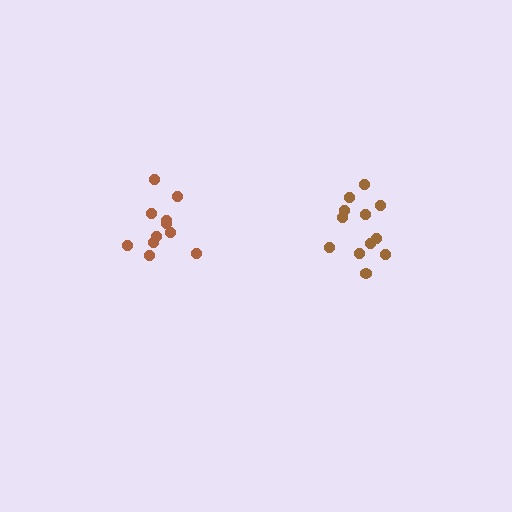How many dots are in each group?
Group 1: 11 dots, Group 2: 12 dots (23 total).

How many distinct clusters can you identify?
There are 2 distinct clusters.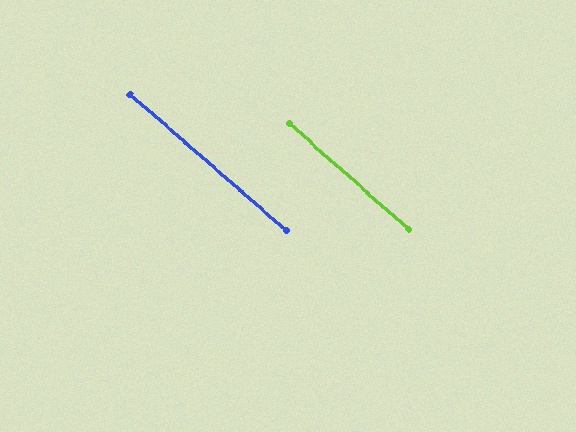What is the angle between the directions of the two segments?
Approximately 1 degree.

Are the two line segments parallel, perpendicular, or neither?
Parallel — their directions differ by only 0.6°.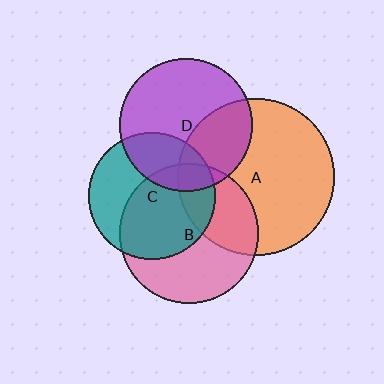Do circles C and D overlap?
Yes.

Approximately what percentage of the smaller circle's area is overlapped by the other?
Approximately 30%.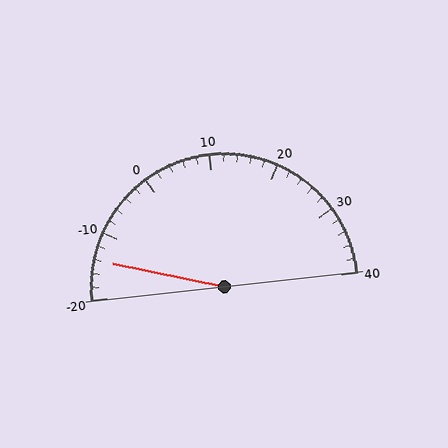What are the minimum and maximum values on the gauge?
The gauge ranges from -20 to 40.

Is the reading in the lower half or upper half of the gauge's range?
The reading is in the lower half of the range (-20 to 40).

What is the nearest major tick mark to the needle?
The nearest major tick mark is -10.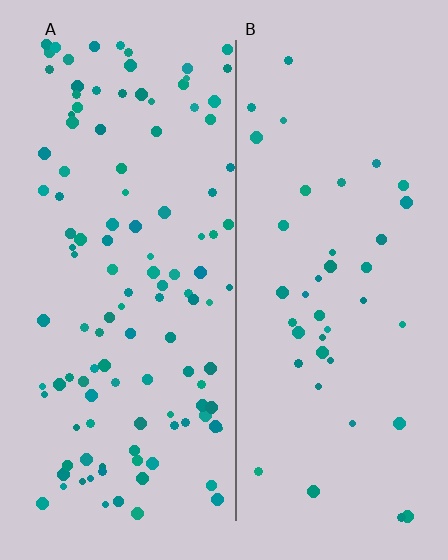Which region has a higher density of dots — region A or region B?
A (the left).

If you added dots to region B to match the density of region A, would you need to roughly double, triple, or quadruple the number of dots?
Approximately triple.